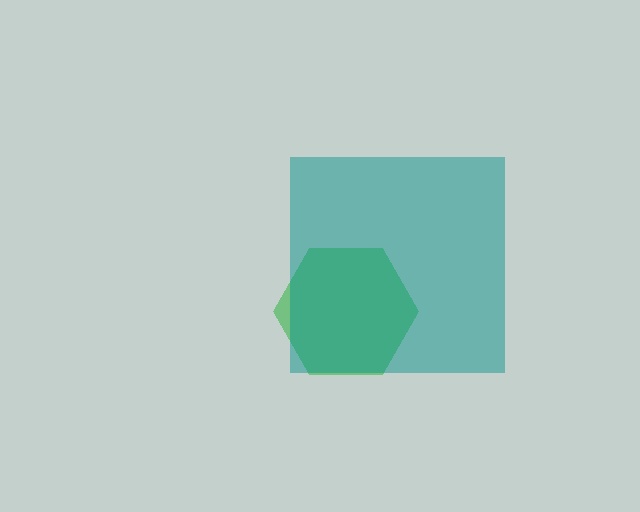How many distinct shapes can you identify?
There are 2 distinct shapes: a green hexagon, a teal square.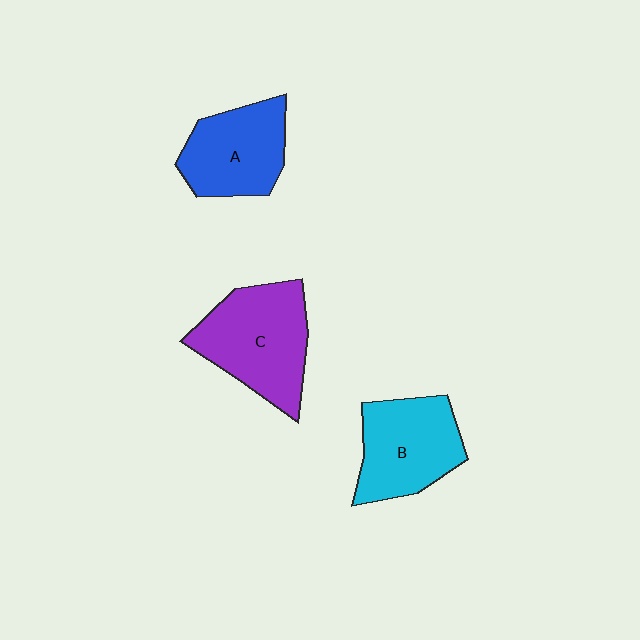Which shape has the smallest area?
Shape A (blue).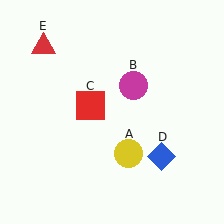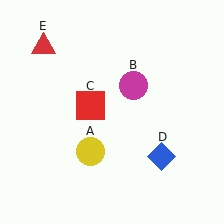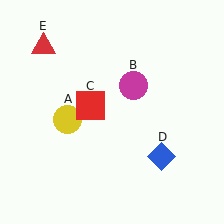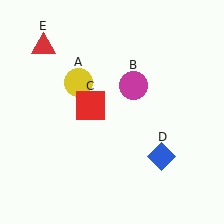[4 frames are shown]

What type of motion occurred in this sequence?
The yellow circle (object A) rotated clockwise around the center of the scene.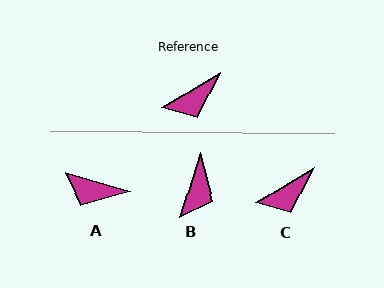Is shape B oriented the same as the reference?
No, it is off by about 41 degrees.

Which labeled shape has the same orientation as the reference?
C.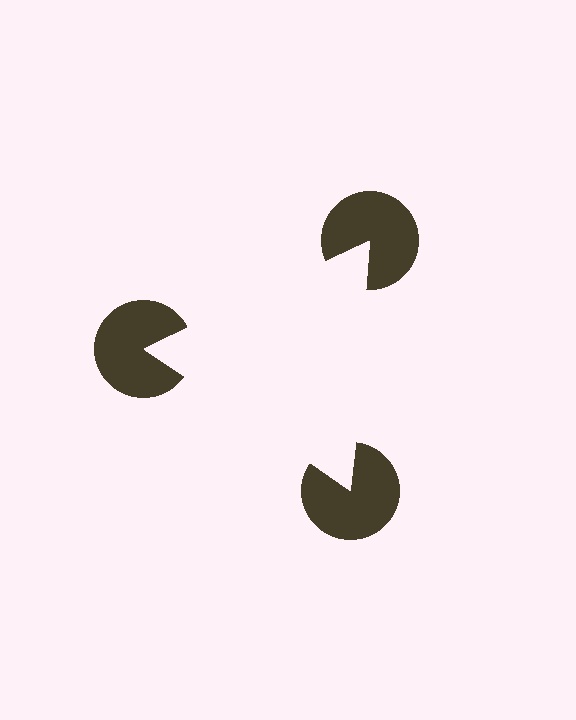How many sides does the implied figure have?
3 sides.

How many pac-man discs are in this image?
There are 3 — one at each vertex of the illusory triangle.